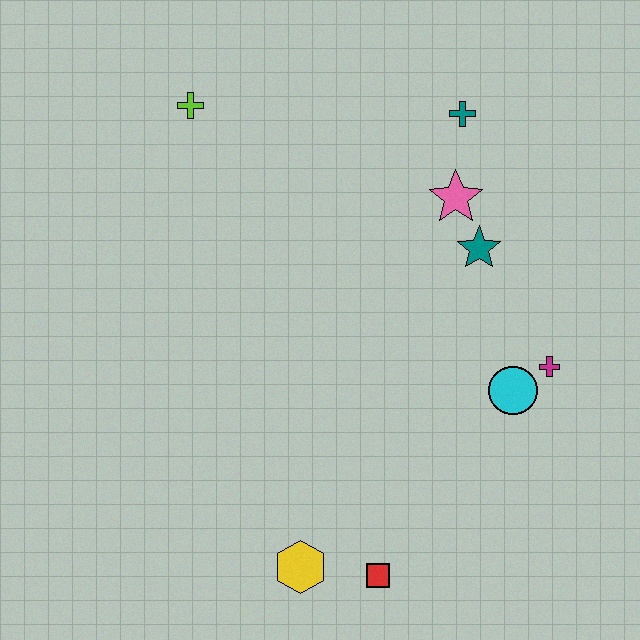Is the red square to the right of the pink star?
No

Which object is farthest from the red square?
The lime cross is farthest from the red square.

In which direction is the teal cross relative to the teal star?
The teal cross is above the teal star.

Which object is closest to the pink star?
The teal star is closest to the pink star.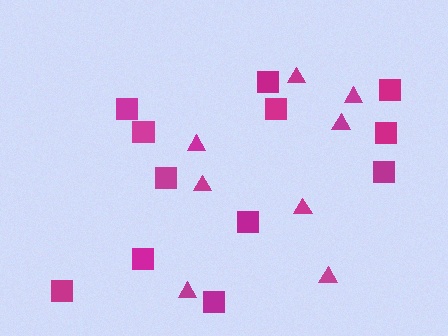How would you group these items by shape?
There are 2 groups: one group of squares (12) and one group of triangles (8).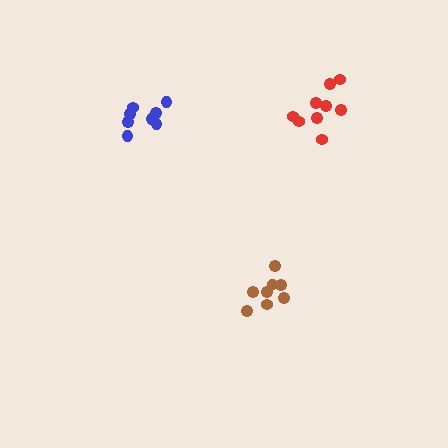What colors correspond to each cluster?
The clusters are colored: red, brown, blue.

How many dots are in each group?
Group 1: 9 dots, Group 2: 8 dots, Group 3: 8 dots (25 total).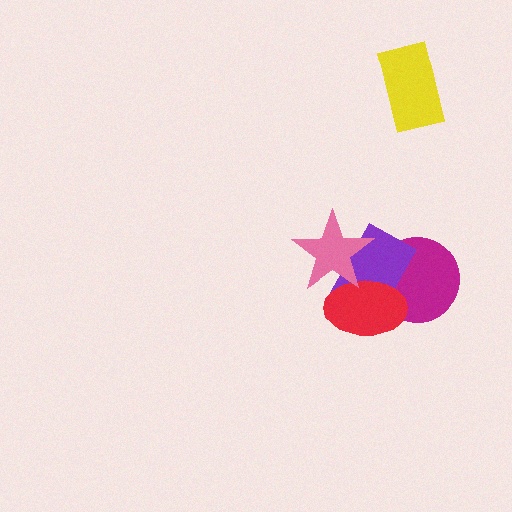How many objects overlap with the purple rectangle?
3 objects overlap with the purple rectangle.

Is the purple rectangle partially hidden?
Yes, it is partially covered by another shape.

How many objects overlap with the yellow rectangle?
0 objects overlap with the yellow rectangle.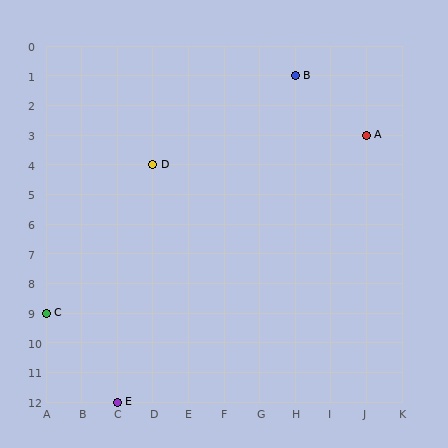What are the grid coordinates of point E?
Point E is at grid coordinates (C, 12).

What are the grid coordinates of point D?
Point D is at grid coordinates (D, 4).